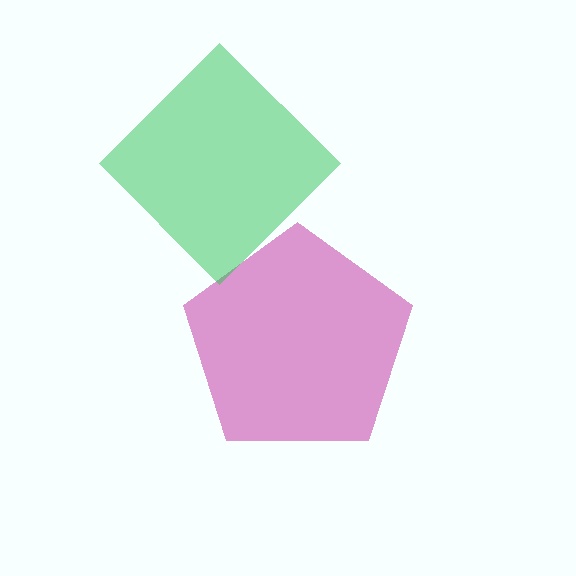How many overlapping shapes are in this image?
There are 2 overlapping shapes in the image.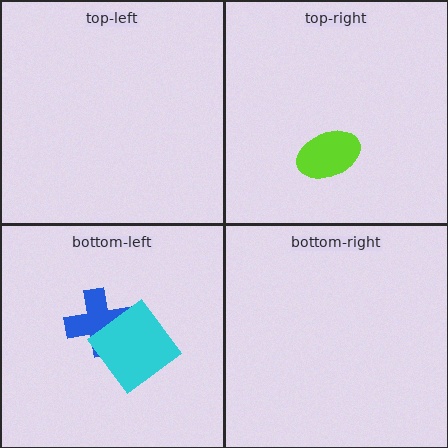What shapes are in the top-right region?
The lime ellipse.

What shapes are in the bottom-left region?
The blue cross, the cyan diamond.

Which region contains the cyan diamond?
The bottom-left region.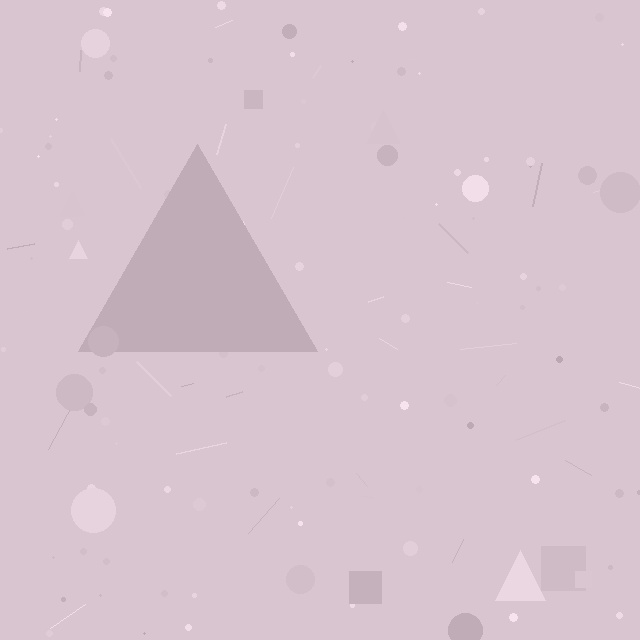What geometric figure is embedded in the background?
A triangle is embedded in the background.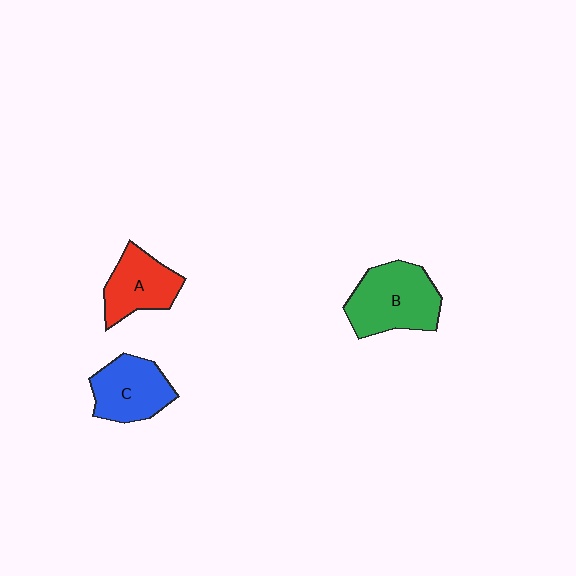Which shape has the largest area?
Shape B (green).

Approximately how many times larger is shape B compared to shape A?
Approximately 1.4 times.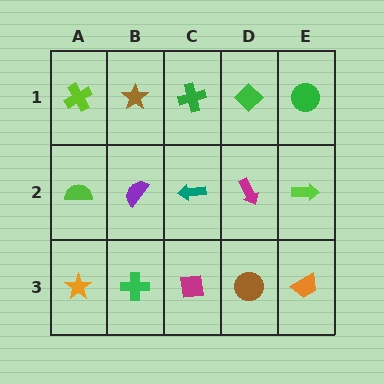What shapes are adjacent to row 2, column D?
A green diamond (row 1, column D), a brown circle (row 3, column D), a teal arrow (row 2, column C), a lime arrow (row 2, column E).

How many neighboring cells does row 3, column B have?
3.